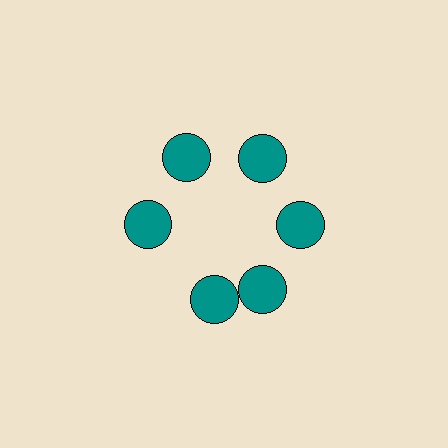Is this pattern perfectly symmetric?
No. The 6 teal circles are arranged in a ring, but one element near the 7 o'clock position is rotated out of alignment along the ring, breaking the 6-fold rotational symmetry.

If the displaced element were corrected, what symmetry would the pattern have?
It would have 6-fold rotational symmetry — the pattern would map onto itself every 60 degrees.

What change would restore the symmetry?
The symmetry would be restored by rotating it back into even spacing with its neighbors so that all 6 circles sit at equal angles and equal distance from the center.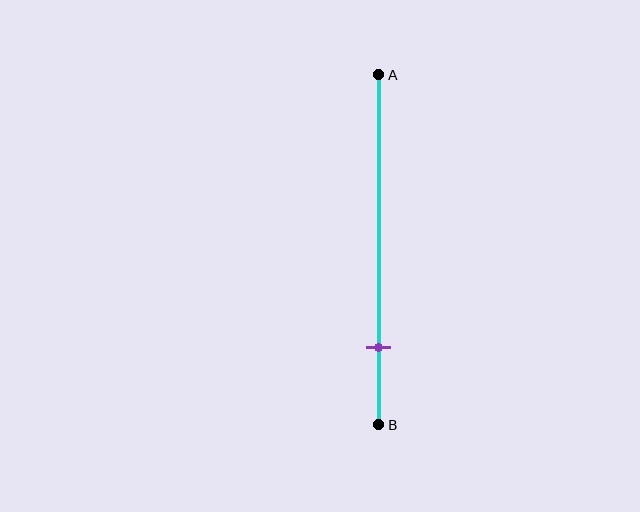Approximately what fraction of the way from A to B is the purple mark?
The purple mark is approximately 80% of the way from A to B.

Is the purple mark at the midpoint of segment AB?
No, the mark is at about 80% from A, not at the 50% midpoint.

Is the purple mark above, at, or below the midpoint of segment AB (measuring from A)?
The purple mark is below the midpoint of segment AB.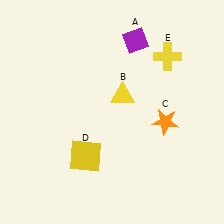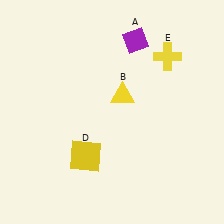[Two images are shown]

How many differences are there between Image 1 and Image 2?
There is 1 difference between the two images.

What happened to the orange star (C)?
The orange star (C) was removed in Image 2. It was in the bottom-right area of Image 1.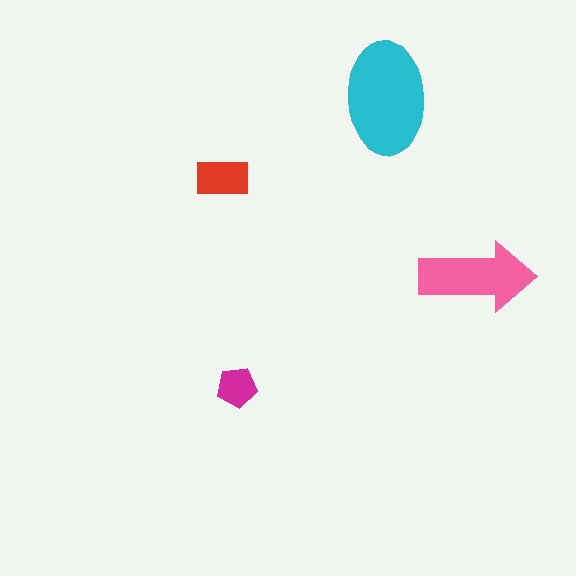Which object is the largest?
The cyan ellipse.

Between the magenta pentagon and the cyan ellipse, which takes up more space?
The cyan ellipse.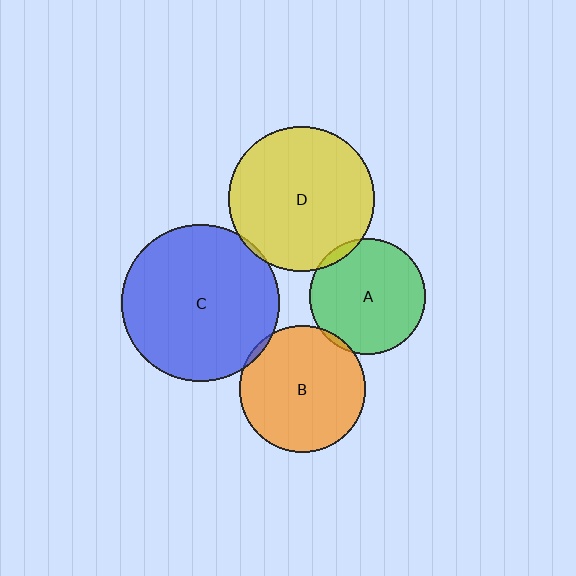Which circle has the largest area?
Circle C (blue).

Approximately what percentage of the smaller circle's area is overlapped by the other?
Approximately 5%.